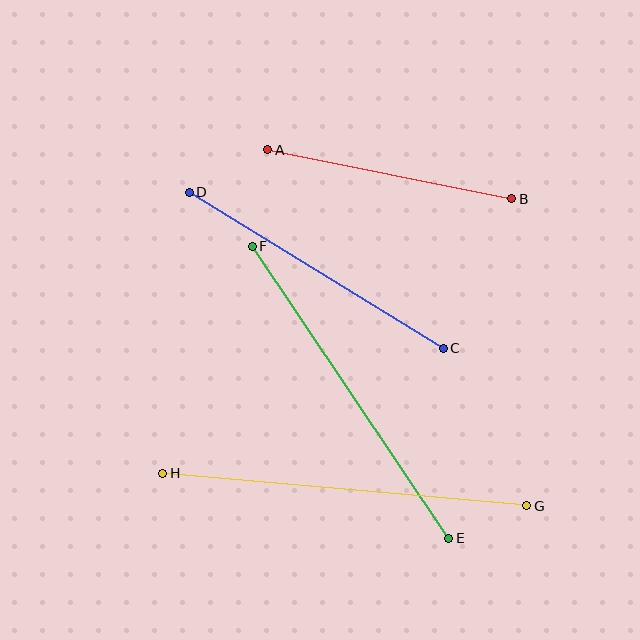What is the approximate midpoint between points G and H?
The midpoint is at approximately (345, 490) pixels.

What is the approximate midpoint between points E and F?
The midpoint is at approximately (351, 392) pixels.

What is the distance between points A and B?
The distance is approximately 249 pixels.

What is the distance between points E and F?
The distance is approximately 351 pixels.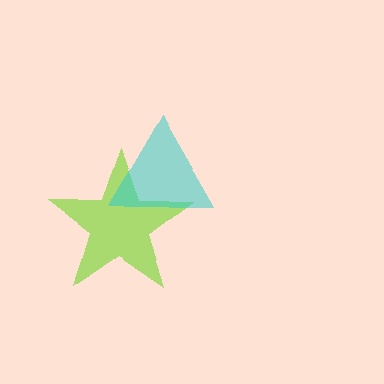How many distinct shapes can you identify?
There are 2 distinct shapes: a lime star, a cyan triangle.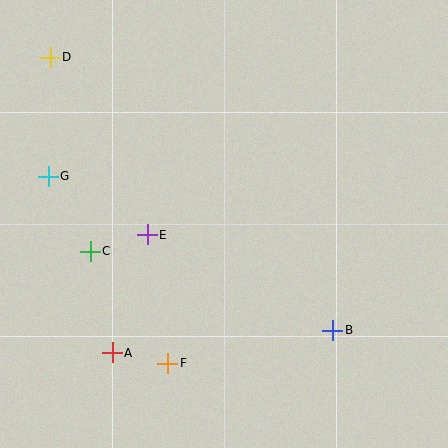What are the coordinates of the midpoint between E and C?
The midpoint between E and C is at (119, 243).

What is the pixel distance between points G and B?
The distance between G and B is 324 pixels.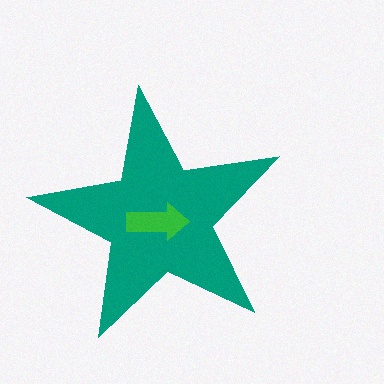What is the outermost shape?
The teal star.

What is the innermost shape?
The green arrow.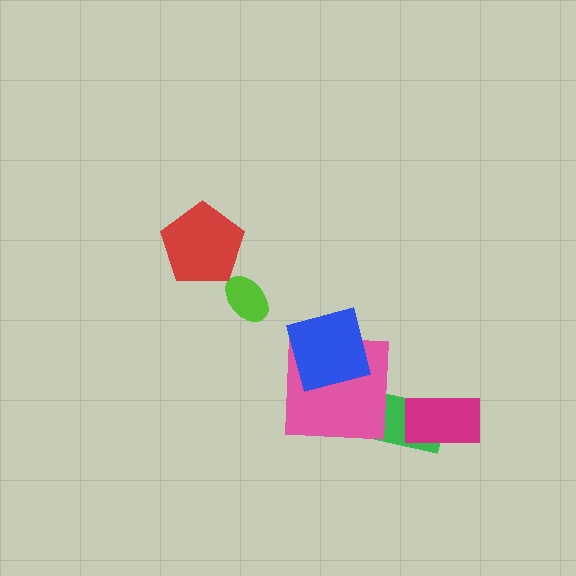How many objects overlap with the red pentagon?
0 objects overlap with the red pentagon.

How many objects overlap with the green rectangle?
2 objects overlap with the green rectangle.